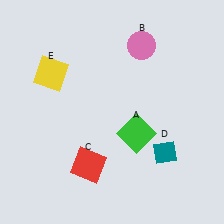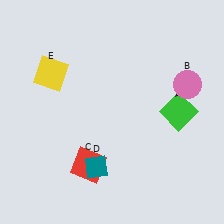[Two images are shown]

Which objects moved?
The objects that moved are: the green square (A), the pink circle (B), the teal diamond (D).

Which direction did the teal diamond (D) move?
The teal diamond (D) moved left.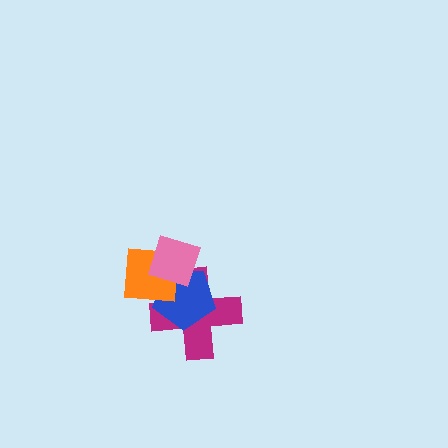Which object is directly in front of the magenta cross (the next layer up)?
The blue pentagon is directly in front of the magenta cross.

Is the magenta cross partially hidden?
Yes, it is partially covered by another shape.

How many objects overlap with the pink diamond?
3 objects overlap with the pink diamond.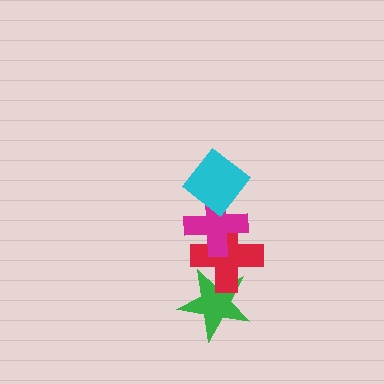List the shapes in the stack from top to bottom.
From top to bottom: the cyan diamond, the magenta cross, the red cross, the green star.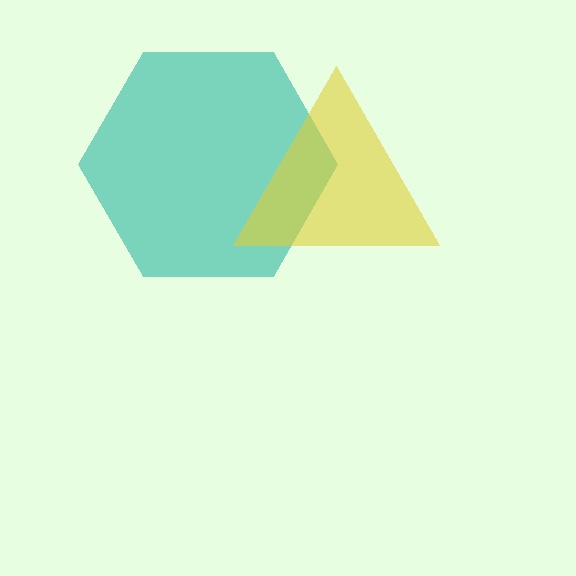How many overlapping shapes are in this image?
There are 2 overlapping shapes in the image.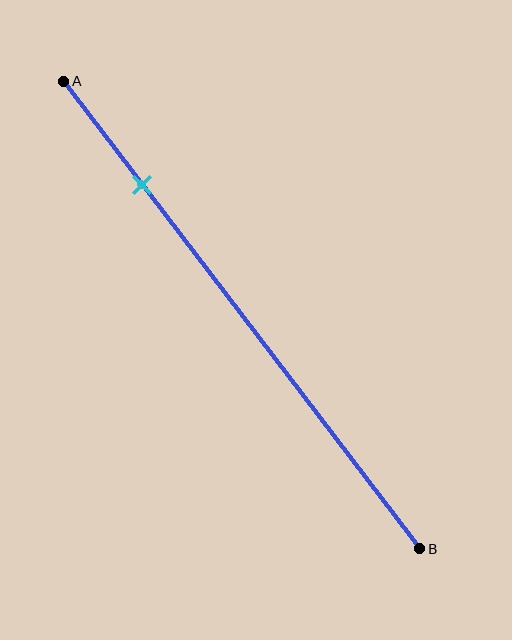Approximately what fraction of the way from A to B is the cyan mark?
The cyan mark is approximately 20% of the way from A to B.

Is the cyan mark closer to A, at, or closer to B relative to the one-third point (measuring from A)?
The cyan mark is closer to point A than the one-third point of segment AB.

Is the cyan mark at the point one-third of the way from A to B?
No, the mark is at about 20% from A, not at the 33% one-third point.